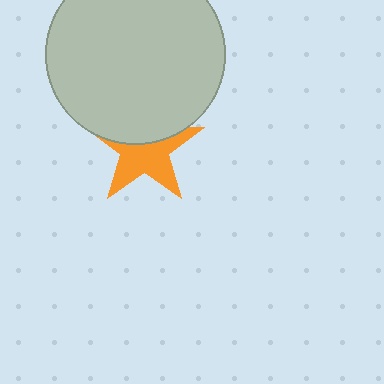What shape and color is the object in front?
The object in front is a light gray circle.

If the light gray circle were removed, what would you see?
You would see the complete orange star.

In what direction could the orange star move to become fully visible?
The orange star could move down. That would shift it out from behind the light gray circle entirely.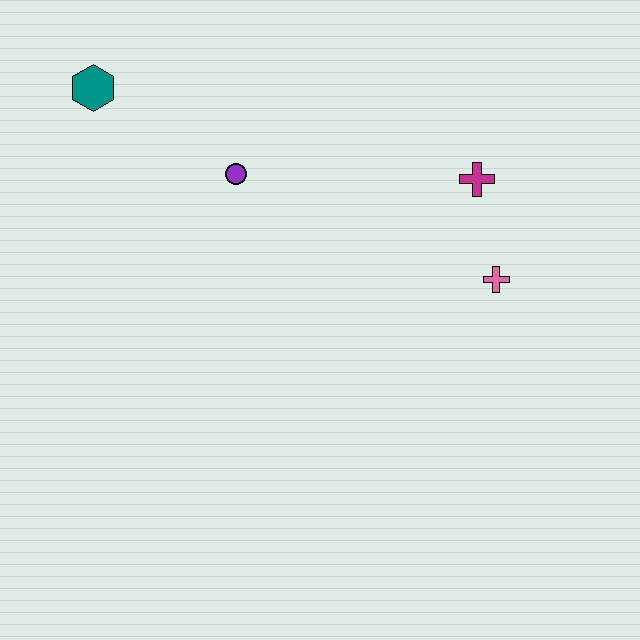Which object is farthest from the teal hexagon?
The pink cross is farthest from the teal hexagon.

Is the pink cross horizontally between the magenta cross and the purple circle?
No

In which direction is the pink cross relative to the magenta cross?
The pink cross is below the magenta cross.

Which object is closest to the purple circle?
The teal hexagon is closest to the purple circle.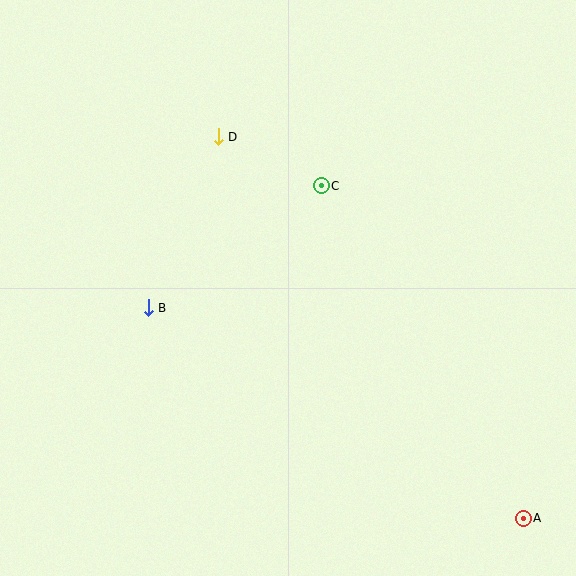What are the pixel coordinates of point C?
Point C is at (321, 186).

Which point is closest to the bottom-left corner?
Point B is closest to the bottom-left corner.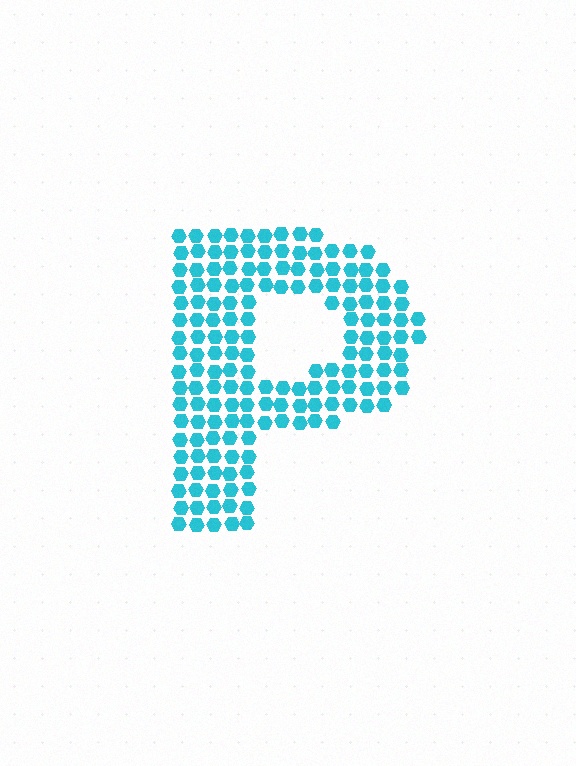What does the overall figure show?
The overall figure shows the letter P.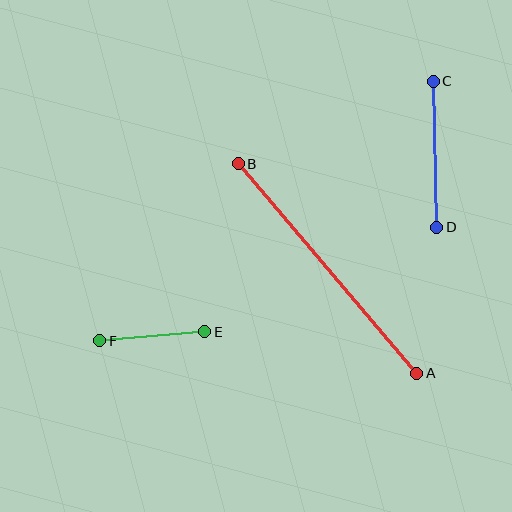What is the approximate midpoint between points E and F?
The midpoint is at approximately (152, 336) pixels.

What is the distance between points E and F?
The distance is approximately 106 pixels.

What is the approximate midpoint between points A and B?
The midpoint is at approximately (327, 269) pixels.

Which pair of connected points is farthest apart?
Points A and B are farthest apart.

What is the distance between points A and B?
The distance is approximately 275 pixels.